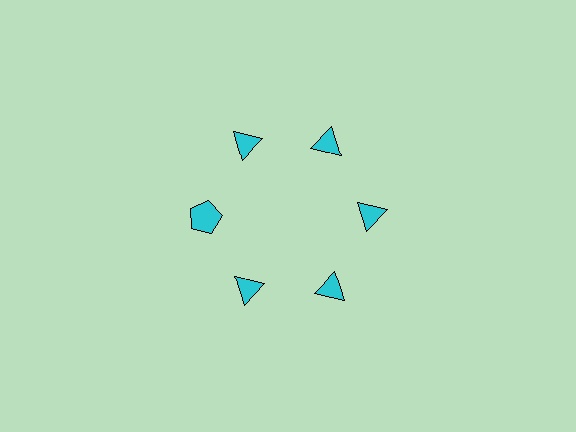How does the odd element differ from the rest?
It has a different shape: pentagon instead of triangle.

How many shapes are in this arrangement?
There are 6 shapes arranged in a ring pattern.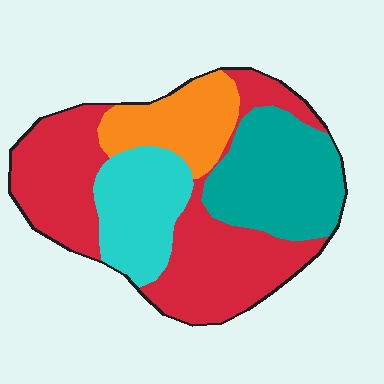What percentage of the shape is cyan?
Cyan covers 17% of the shape.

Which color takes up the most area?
Red, at roughly 45%.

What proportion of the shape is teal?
Teal takes up about one quarter (1/4) of the shape.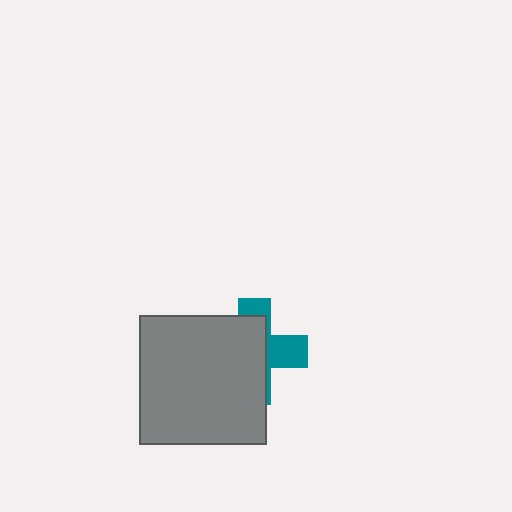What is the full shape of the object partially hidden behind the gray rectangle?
The partially hidden object is a teal cross.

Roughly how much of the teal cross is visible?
A small part of it is visible (roughly 36%).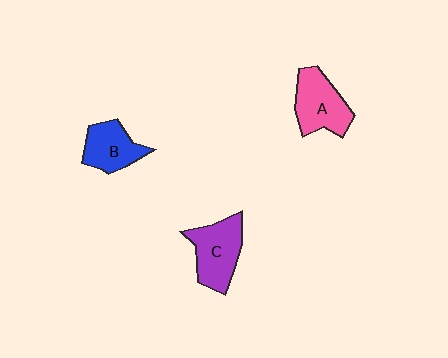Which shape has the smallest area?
Shape B (blue).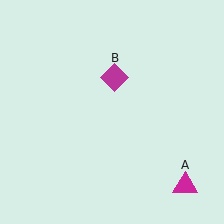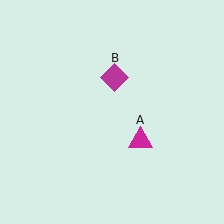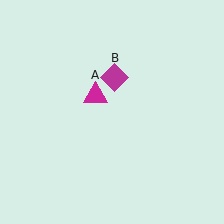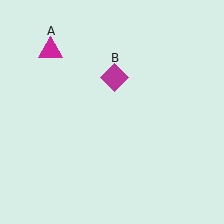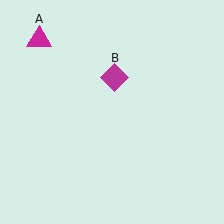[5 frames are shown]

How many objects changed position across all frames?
1 object changed position: magenta triangle (object A).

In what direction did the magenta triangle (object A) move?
The magenta triangle (object A) moved up and to the left.